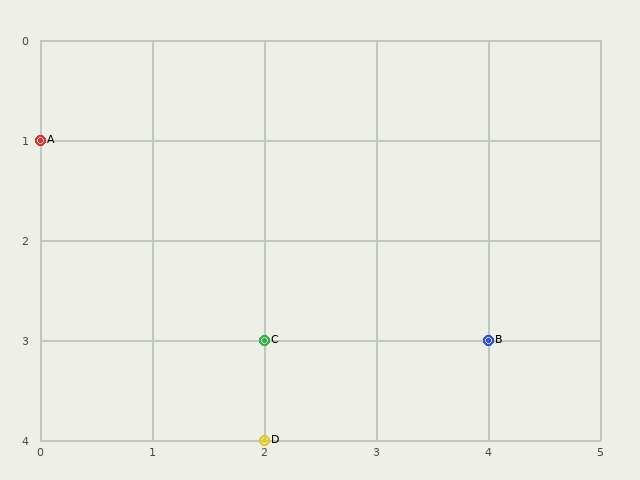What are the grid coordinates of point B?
Point B is at grid coordinates (4, 3).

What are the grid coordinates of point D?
Point D is at grid coordinates (2, 4).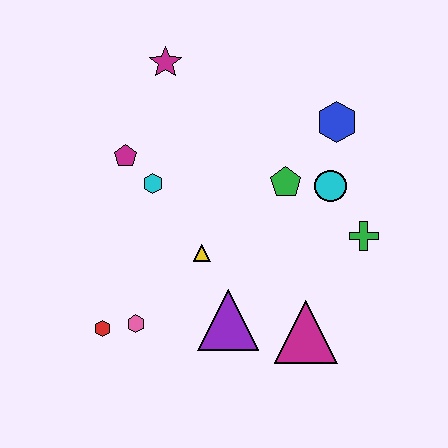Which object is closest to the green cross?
The cyan circle is closest to the green cross.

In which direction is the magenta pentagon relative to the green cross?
The magenta pentagon is to the left of the green cross.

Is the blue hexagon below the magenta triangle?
No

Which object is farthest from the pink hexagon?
The blue hexagon is farthest from the pink hexagon.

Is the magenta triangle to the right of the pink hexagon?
Yes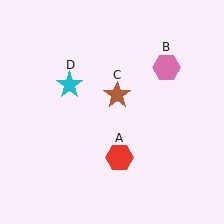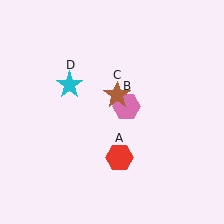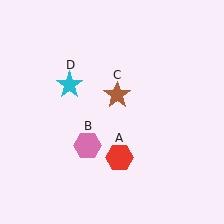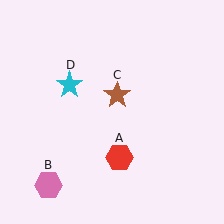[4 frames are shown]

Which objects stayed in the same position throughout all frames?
Red hexagon (object A) and brown star (object C) and cyan star (object D) remained stationary.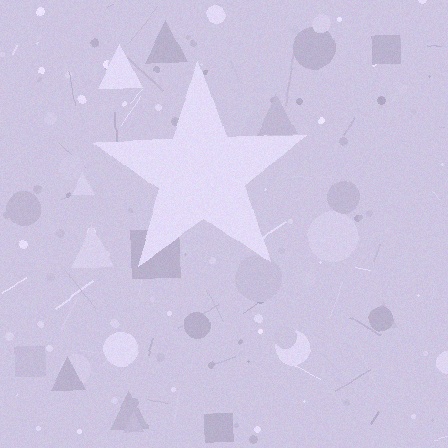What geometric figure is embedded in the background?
A star is embedded in the background.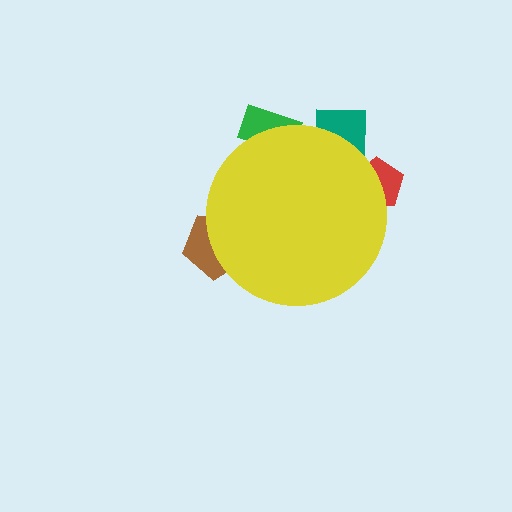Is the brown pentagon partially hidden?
Yes, the brown pentagon is partially hidden behind the yellow circle.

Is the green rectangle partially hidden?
Yes, the green rectangle is partially hidden behind the yellow circle.